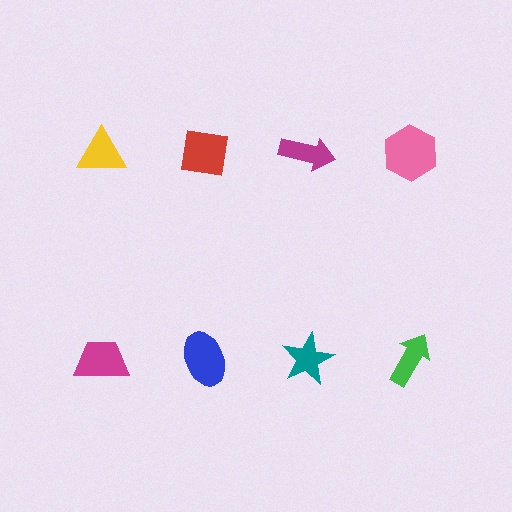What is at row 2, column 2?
A blue ellipse.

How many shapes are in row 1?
4 shapes.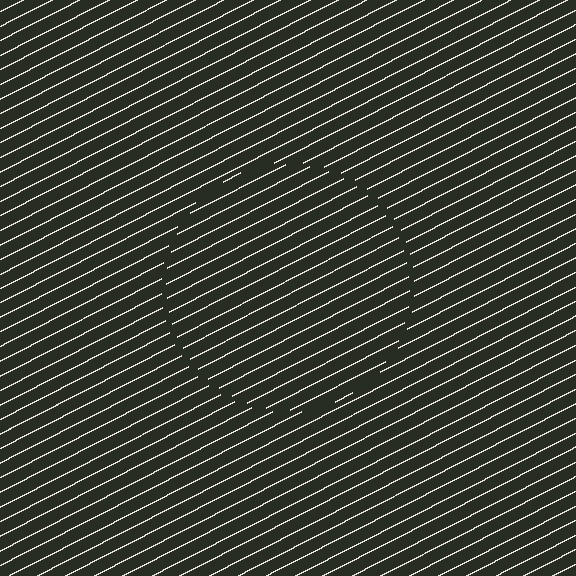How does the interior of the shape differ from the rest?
The interior of the shape contains the same grating, shifted by half a period — the contour is defined by the phase discontinuity where line-ends from the inner and outer gratings abut.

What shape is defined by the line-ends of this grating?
An illusory circle. The interior of the shape contains the same grating, shifted by half a period — the contour is defined by the phase discontinuity where line-ends from the inner and outer gratings abut.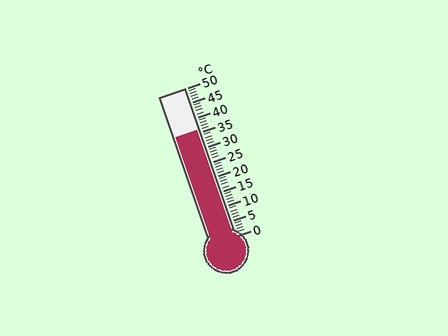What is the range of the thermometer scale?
The thermometer scale ranges from 0°C to 50°C.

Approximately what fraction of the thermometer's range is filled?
The thermometer is filled to approximately 70% of its range.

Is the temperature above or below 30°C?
The temperature is above 30°C.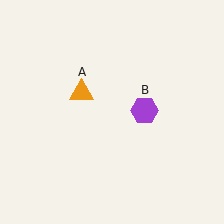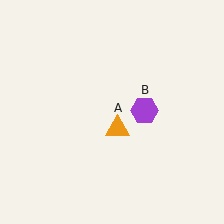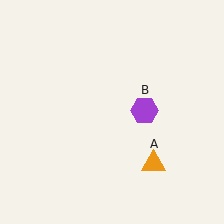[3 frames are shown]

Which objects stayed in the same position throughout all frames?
Purple hexagon (object B) remained stationary.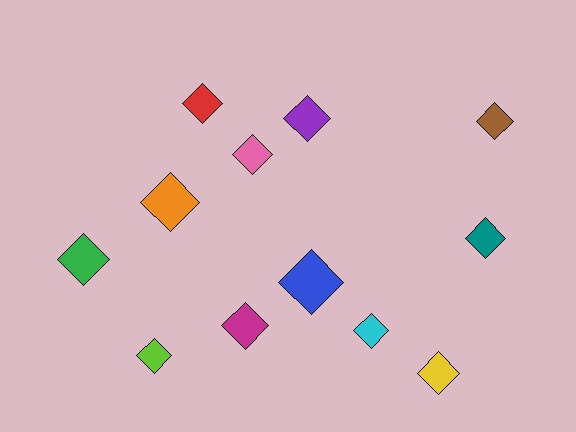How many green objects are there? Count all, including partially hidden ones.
There is 1 green object.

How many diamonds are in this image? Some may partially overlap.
There are 12 diamonds.